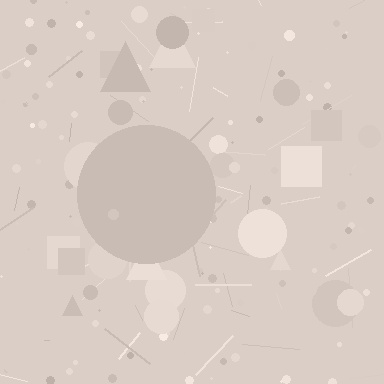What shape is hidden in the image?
A circle is hidden in the image.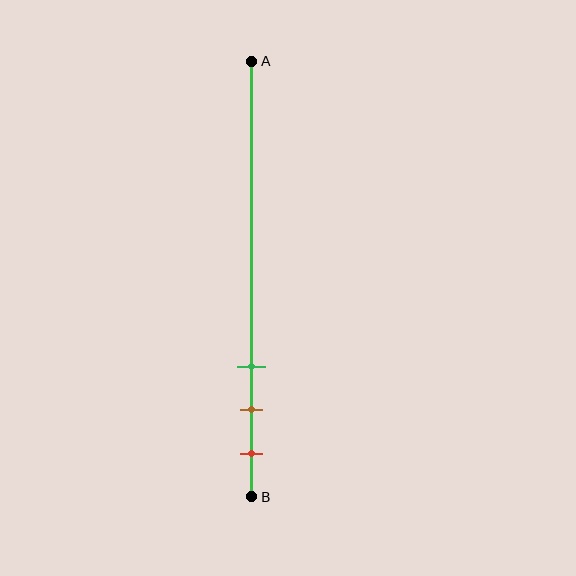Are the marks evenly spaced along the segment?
Yes, the marks are approximately evenly spaced.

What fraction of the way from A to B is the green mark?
The green mark is approximately 70% (0.7) of the way from A to B.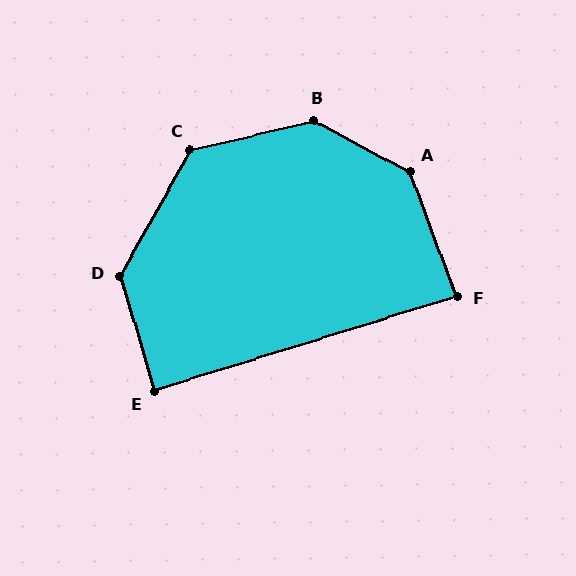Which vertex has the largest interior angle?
B, at approximately 139 degrees.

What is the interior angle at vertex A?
Approximately 138 degrees (obtuse).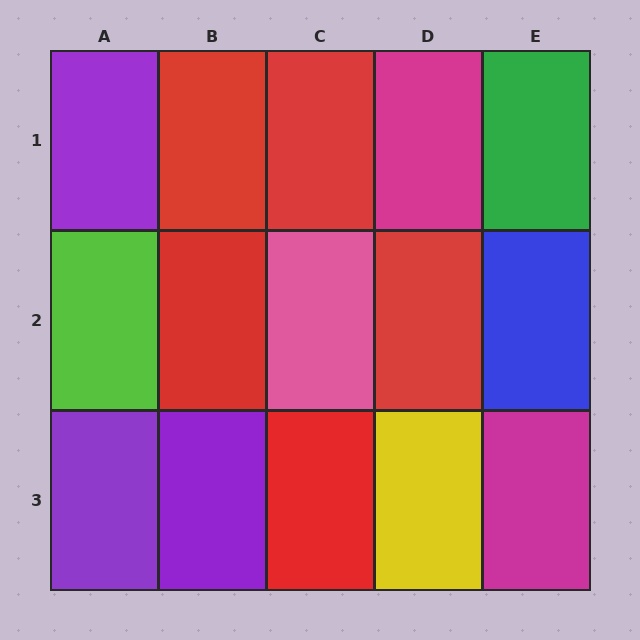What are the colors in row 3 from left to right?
Purple, purple, red, yellow, magenta.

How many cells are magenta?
2 cells are magenta.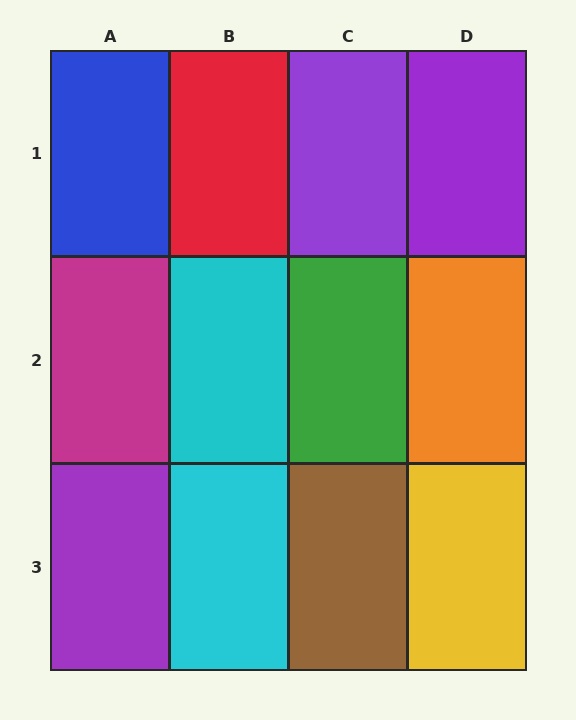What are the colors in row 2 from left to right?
Magenta, cyan, green, orange.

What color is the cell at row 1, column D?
Purple.